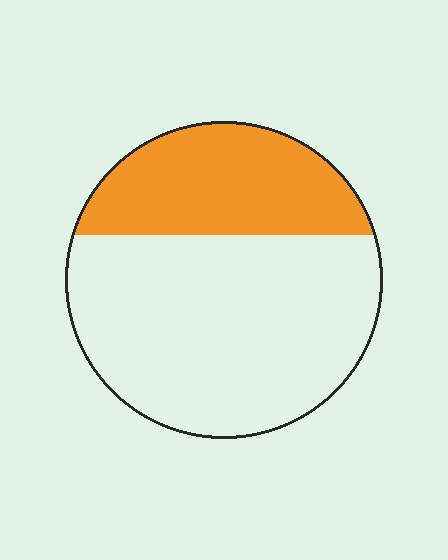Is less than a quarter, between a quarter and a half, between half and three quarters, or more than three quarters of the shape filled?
Between a quarter and a half.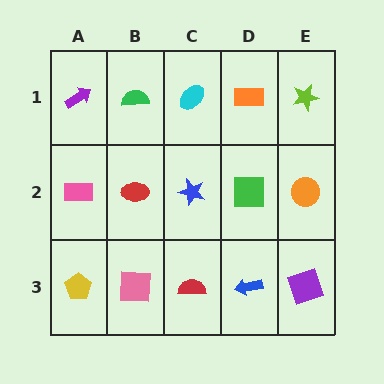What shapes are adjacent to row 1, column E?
An orange circle (row 2, column E), an orange rectangle (row 1, column D).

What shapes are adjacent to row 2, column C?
A cyan ellipse (row 1, column C), a red semicircle (row 3, column C), a red ellipse (row 2, column B), a green square (row 2, column D).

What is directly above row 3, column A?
A pink rectangle.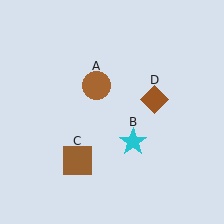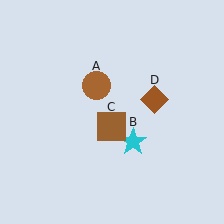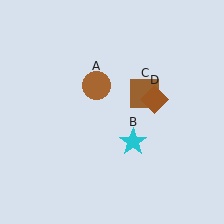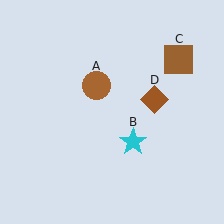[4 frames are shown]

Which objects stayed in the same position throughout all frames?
Brown circle (object A) and cyan star (object B) and brown diamond (object D) remained stationary.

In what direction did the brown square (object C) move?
The brown square (object C) moved up and to the right.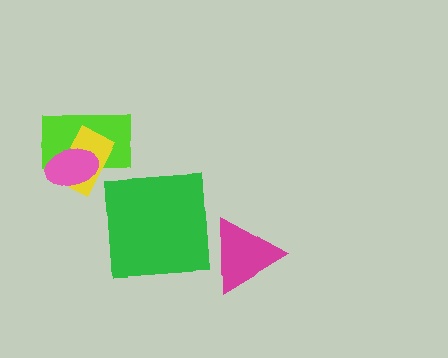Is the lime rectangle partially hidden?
Yes, it is partially covered by another shape.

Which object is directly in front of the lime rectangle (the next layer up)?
The yellow rectangle is directly in front of the lime rectangle.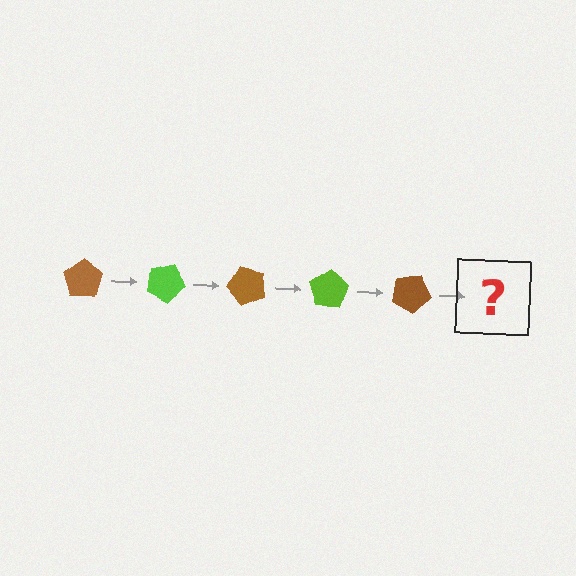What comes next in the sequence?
The next element should be a lime pentagon, rotated 125 degrees from the start.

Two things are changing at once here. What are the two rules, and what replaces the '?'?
The two rules are that it rotates 25 degrees each step and the color cycles through brown and lime. The '?' should be a lime pentagon, rotated 125 degrees from the start.